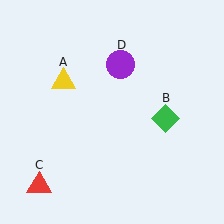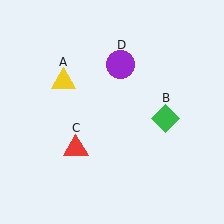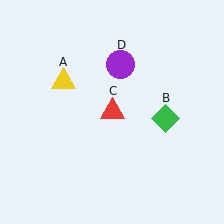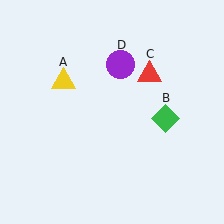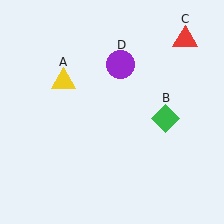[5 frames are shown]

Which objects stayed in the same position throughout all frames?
Yellow triangle (object A) and green diamond (object B) and purple circle (object D) remained stationary.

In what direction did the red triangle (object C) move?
The red triangle (object C) moved up and to the right.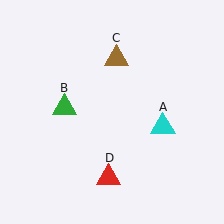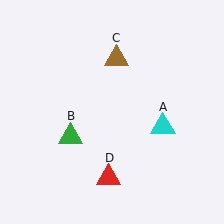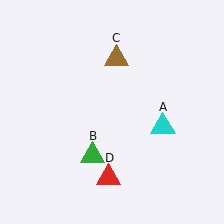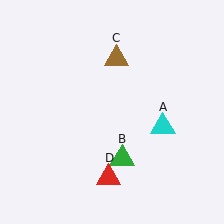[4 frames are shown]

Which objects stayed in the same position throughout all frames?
Cyan triangle (object A) and brown triangle (object C) and red triangle (object D) remained stationary.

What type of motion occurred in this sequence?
The green triangle (object B) rotated counterclockwise around the center of the scene.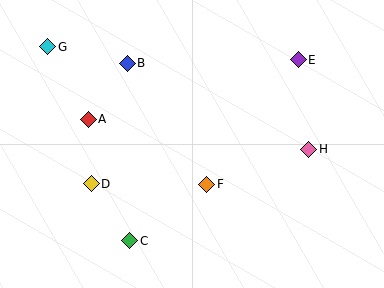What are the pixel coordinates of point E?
Point E is at (298, 60).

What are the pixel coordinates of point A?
Point A is at (88, 119).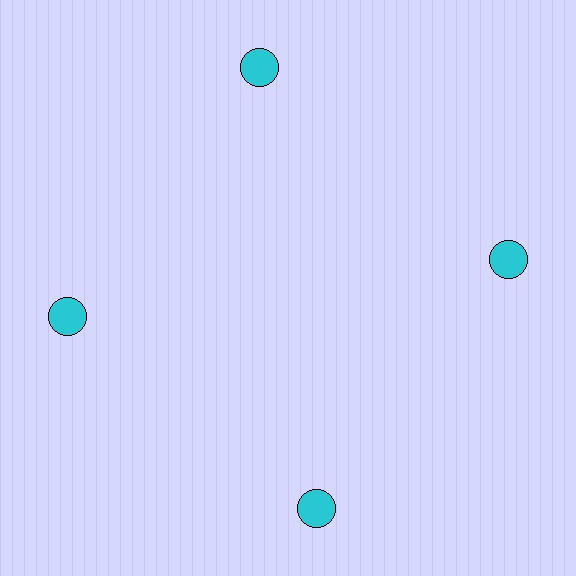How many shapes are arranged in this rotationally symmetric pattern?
There are 4 shapes, arranged in 4 groups of 1.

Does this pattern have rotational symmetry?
Yes, this pattern has 4-fold rotational symmetry. It looks the same after rotating 90 degrees around the center.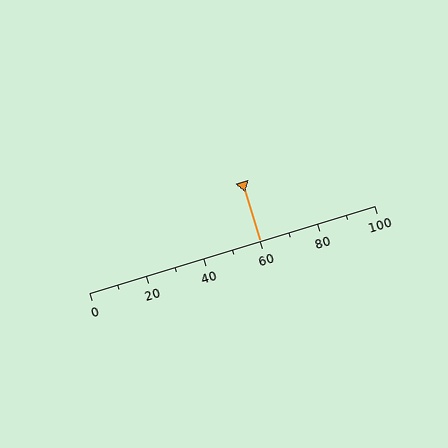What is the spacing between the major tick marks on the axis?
The major ticks are spaced 20 apart.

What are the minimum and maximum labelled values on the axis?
The axis runs from 0 to 100.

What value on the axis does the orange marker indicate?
The marker indicates approximately 60.